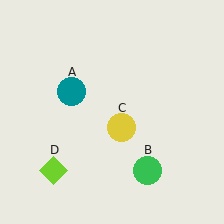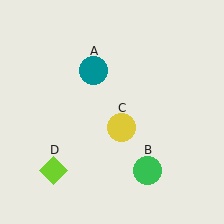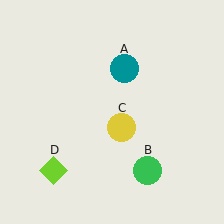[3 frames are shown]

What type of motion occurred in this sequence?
The teal circle (object A) rotated clockwise around the center of the scene.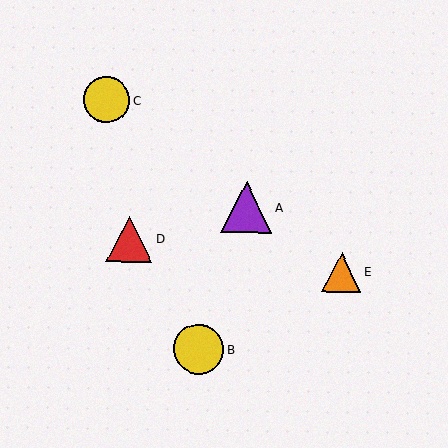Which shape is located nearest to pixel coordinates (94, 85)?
The yellow circle (labeled C) at (106, 100) is nearest to that location.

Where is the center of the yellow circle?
The center of the yellow circle is at (199, 349).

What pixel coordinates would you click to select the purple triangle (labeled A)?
Click at (246, 207) to select the purple triangle A.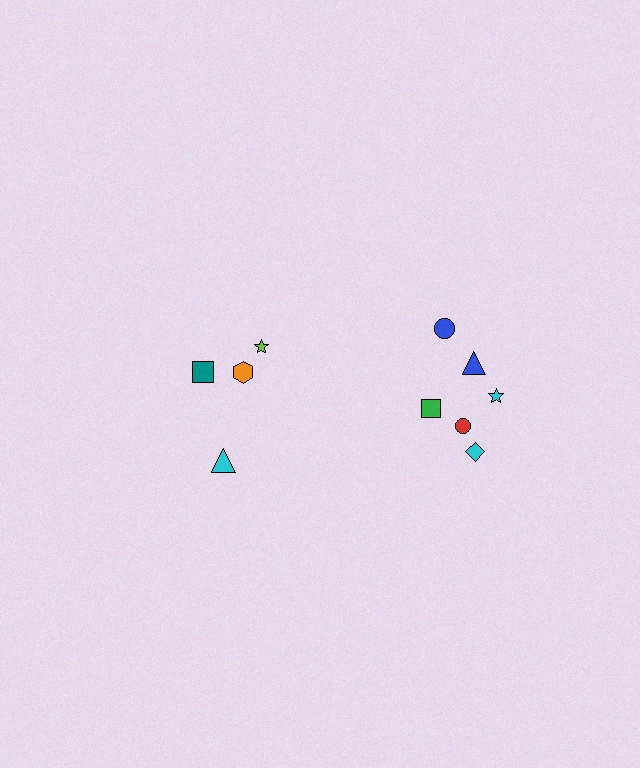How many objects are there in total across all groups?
There are 10 objects.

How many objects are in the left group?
There are 4 objects.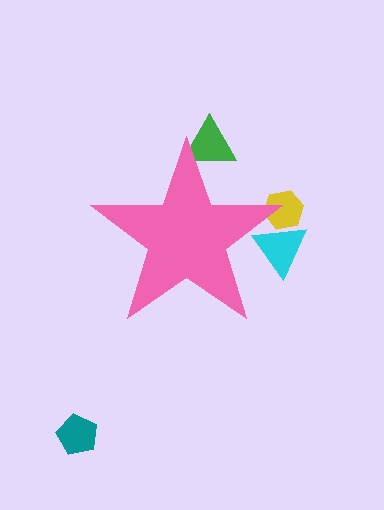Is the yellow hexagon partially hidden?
Yes, the yellow hexagon is partially hidden behind the pink star.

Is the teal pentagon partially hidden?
No, the teal pentagon is fully visible.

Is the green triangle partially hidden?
Yes, the green triangle is partially hidden behind the pink star.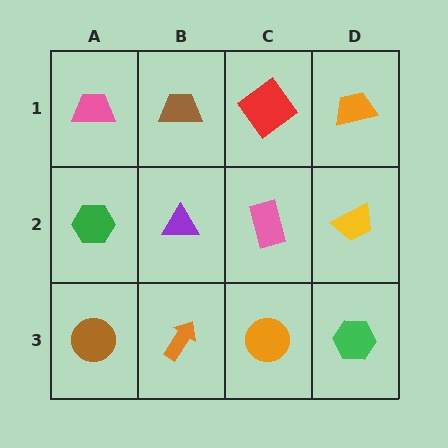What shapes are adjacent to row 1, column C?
A pink rectangle (row 2, column C), a brown trapezoid (row 1, column B), an orange trapezoid (row 1, column D).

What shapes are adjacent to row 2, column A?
A pink trapezoid (row 1, column A), a brown circle (row 3, column A), a purple triangle (row 2, column B).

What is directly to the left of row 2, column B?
A green hexagon.